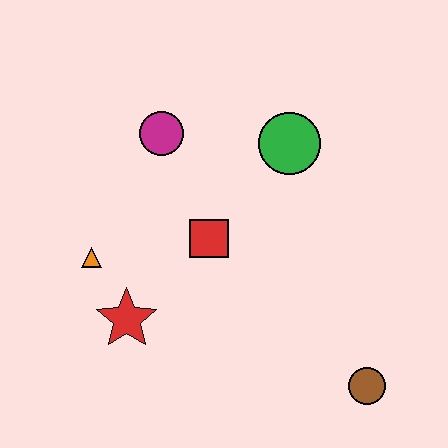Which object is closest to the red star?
The orange triangle is closest to the red star.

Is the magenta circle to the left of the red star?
No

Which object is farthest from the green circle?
The brown circle is farthest from the green circle.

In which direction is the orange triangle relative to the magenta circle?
The orange triangle is below the magenta circle.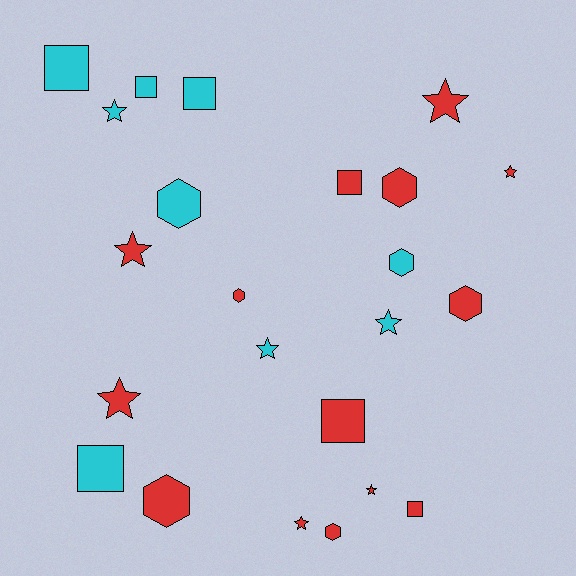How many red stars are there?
There are 6 red stars.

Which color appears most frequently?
Red, with 14 objects.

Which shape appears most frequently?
Star, with 9 objects.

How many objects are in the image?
There are 23 objects.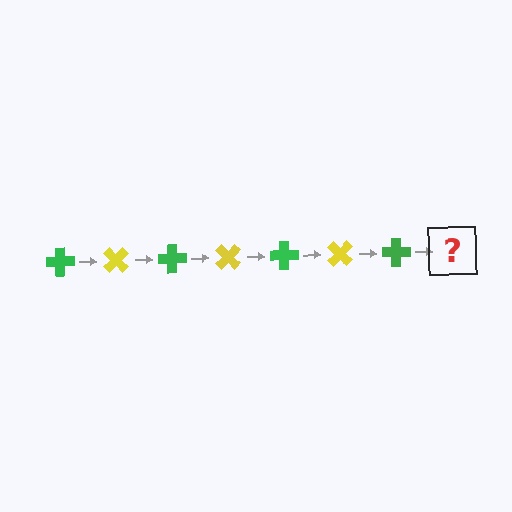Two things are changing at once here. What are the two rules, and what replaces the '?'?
The two rules are that it rotates 45 degrees each step and the color cycles through green and yellow. The '?' should be a yellow cross, rotated 315 degrees from the start.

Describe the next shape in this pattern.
It should be a yellow cross, rotated 315 degrees from the start.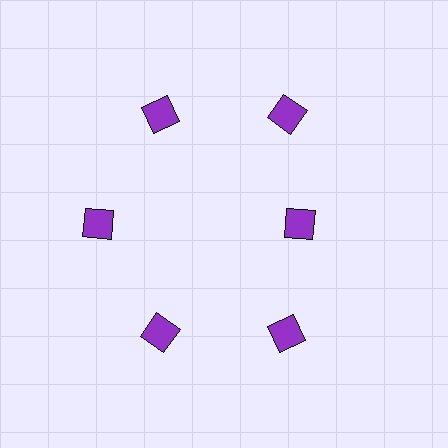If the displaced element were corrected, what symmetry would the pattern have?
It would have 6-fold rotational symmetry — the pattern would map onto itself every 60 degrees.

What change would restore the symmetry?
The symmetry would be restored by moving it outward, back onto the ring so that all 6 diamonds sit at equal angles and equal distance from the center.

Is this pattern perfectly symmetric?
No. The 6 purple diamonds are arranged in a ring, but one element near the 3 o'clock position is pulled inward toward the center, breaking the 6-fold rotational symmetry.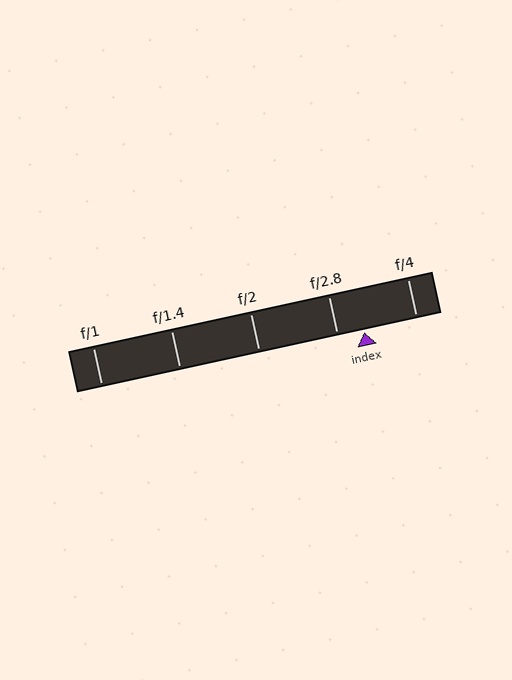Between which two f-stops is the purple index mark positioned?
The index mark is between f/2.8 and f/4.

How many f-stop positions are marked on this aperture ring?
There are 5 f-stop positions marked.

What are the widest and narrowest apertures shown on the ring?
The widest aperture shown is f/1 and the narrowest is f/4.